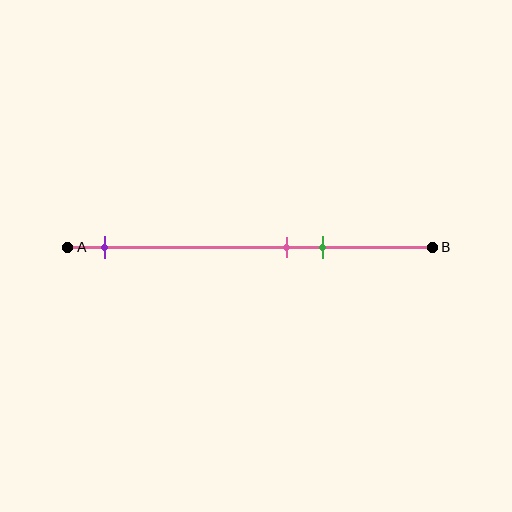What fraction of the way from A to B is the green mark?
The green mark is approximately 70% (0.7) of the way from A to B.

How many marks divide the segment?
There are 3 marks dividing the segment.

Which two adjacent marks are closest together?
The pink and green marks are the closest adjacent pair.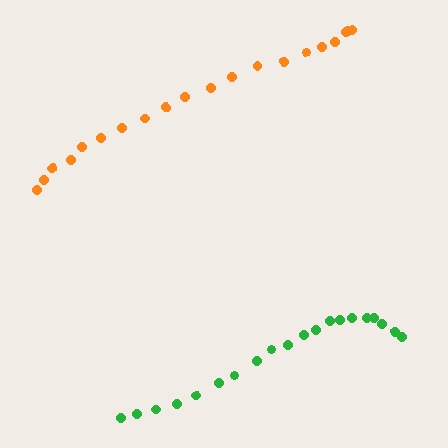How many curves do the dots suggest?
There are 2 distinct paths.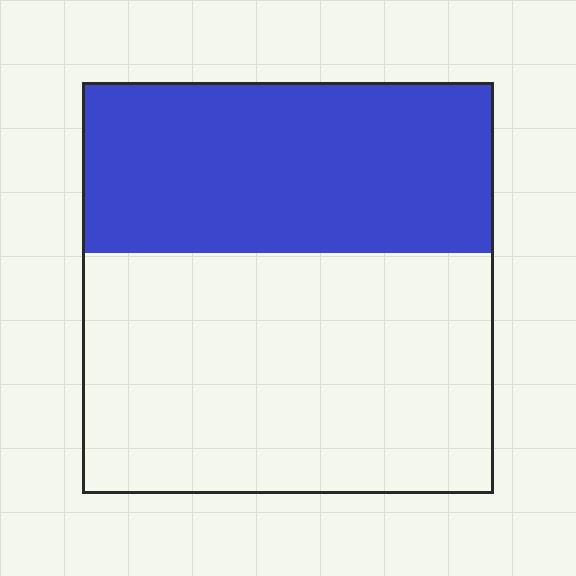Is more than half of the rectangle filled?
No.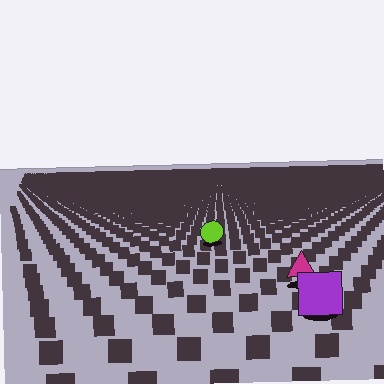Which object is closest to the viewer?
The purple square is closest. The texture marks near it are larger and more spread out.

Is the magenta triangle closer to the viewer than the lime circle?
Yes. The magenta triangle is closer — you can tell from the texture gradient: the ground texture is coarser near it.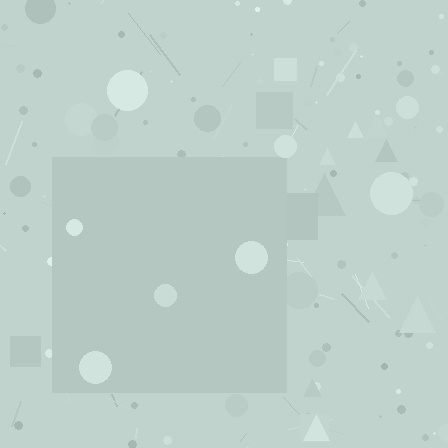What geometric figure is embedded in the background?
A square is embedded in the background.